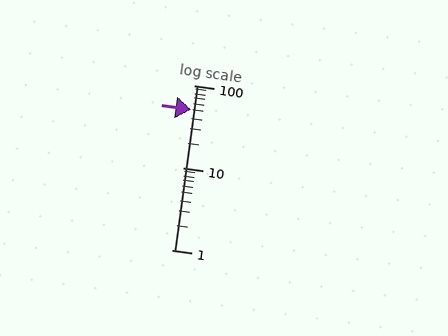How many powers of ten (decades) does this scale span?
The scale spans 2 decades, from 1 to 100.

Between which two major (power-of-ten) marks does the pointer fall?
The pointer is between 10 and 100.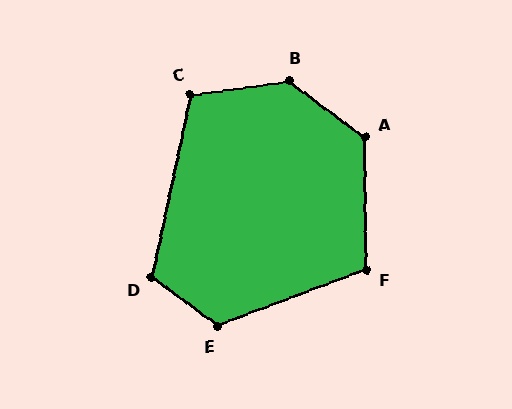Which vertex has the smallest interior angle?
C, at approximately 110 degrees.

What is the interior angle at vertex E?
Approximately 123 degrees (obtuse).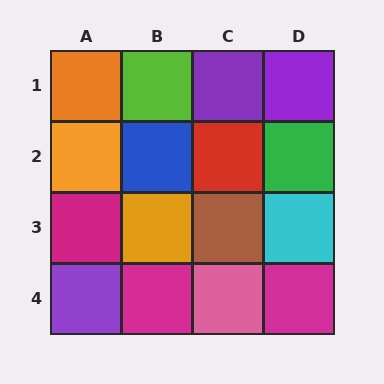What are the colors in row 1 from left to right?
Orange, lime, purple, purple.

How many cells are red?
1 cell is red.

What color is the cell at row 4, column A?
Purple.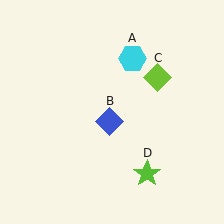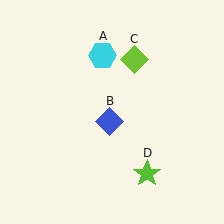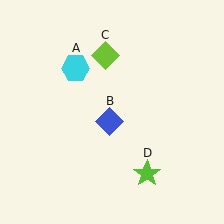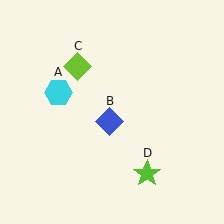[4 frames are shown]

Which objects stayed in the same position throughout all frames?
Blue diamond (object B) and lime star (object D) remained stationary.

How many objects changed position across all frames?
2 objects changed position: cyan hexagon (object A), lime diamond (object C).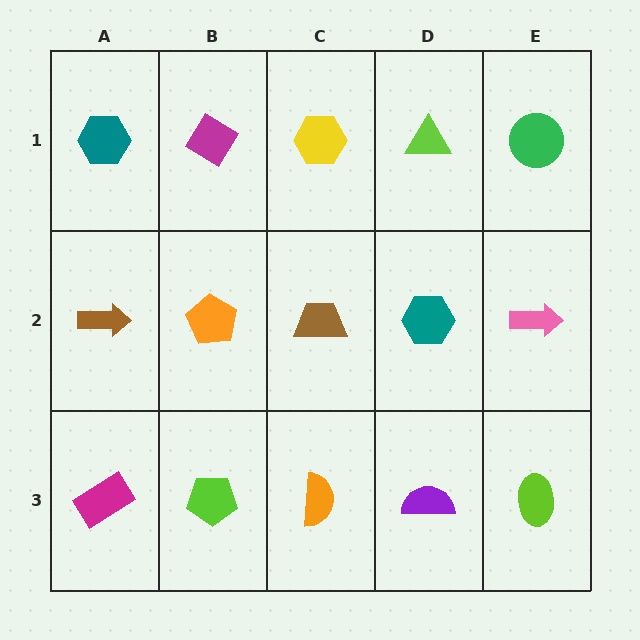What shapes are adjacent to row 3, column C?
A brown trapezoid (row 2, column C), a lime pentagon (row 3, column B), a purple semicircle (row 3, column D).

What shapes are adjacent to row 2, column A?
A teal hexagon (row 1, column A), a magenta rectangle (row 3, column A), an orange pentagon (row 2, column B).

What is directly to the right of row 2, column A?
An orange pentagon.